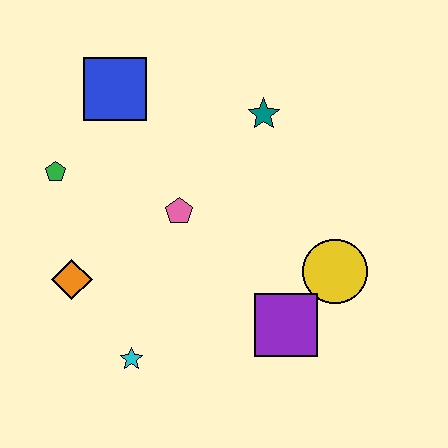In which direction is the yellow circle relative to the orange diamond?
The yellow circle is to the right of the orange diamond.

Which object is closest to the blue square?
The green pentagon is closest to the blue square.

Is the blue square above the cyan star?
Yes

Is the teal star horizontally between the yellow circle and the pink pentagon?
Yes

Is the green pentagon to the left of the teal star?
Yes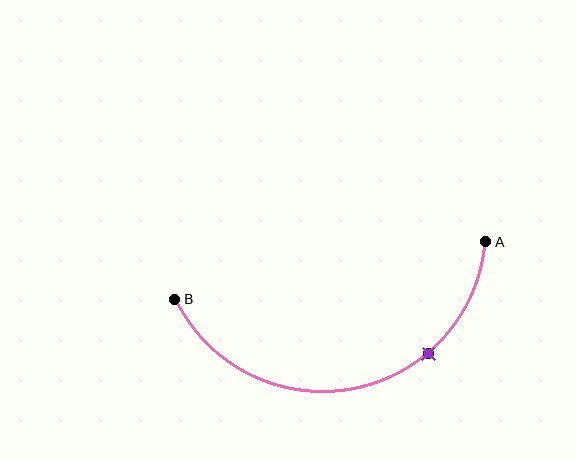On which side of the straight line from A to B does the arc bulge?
The arc bulges below the straight line connecting A and B.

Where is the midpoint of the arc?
The arc midpoint is the point on the curve farthest from the straight line joining A and B. It sits below that line.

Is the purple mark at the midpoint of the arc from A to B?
No. The purple mark lies on the arc but is closer to endpoint A. The arc midpoint would be at the point on the curve equidistant along the arc from both A and B.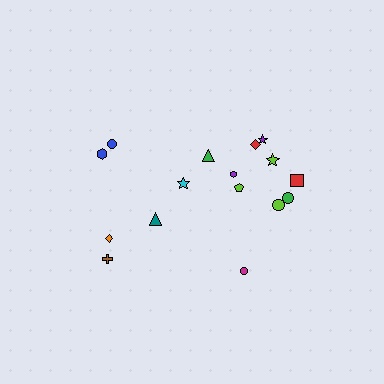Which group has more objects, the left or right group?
The right group.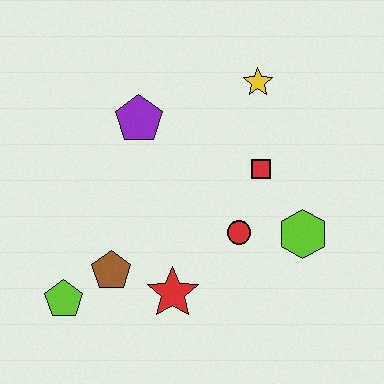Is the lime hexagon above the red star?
Yes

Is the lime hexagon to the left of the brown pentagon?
No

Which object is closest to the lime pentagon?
The brown pentagon is closest to the lime pentagon.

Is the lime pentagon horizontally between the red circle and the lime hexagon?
No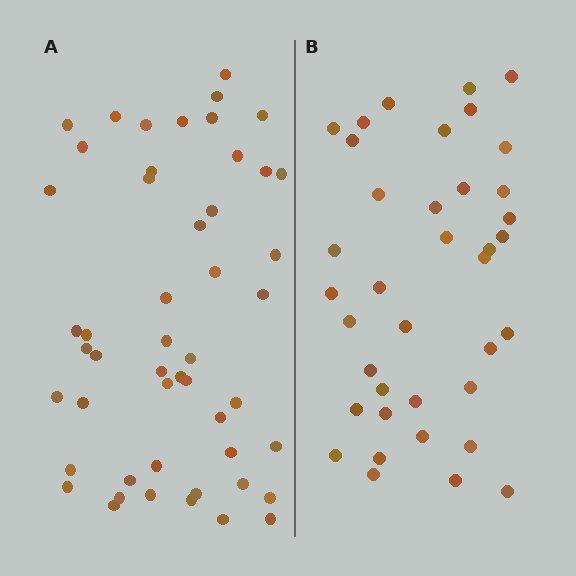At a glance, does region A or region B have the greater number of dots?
Region A (the left region) has more dots.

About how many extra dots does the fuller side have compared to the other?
Region A has roughly 12 or so more dots than region B.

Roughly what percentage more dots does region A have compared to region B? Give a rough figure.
About 30% more.